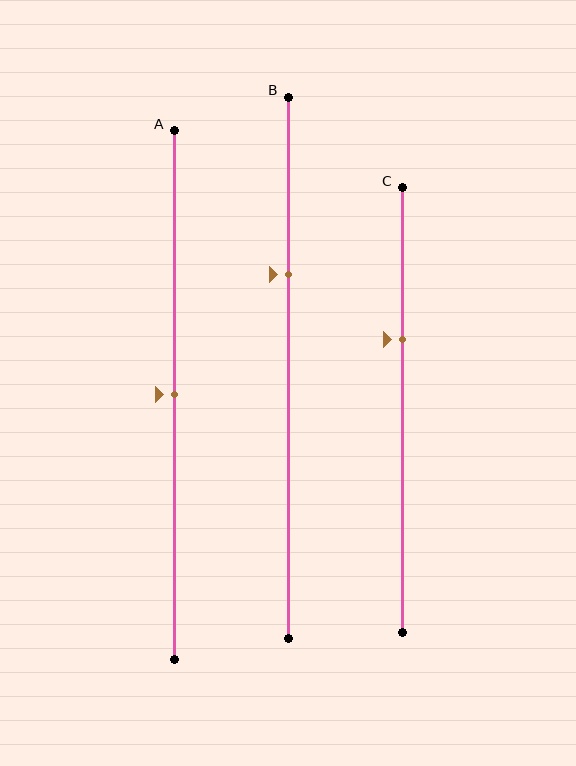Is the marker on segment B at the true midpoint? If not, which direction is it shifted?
No, the marker on segment B is shifted upward by about 17% of the segment length.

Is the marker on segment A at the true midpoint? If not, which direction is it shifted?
Yes, the marker on segment A is at the true midpoint.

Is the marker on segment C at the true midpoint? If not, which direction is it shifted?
No, the marker on segment C is shifted upward by about 16% of the segment length.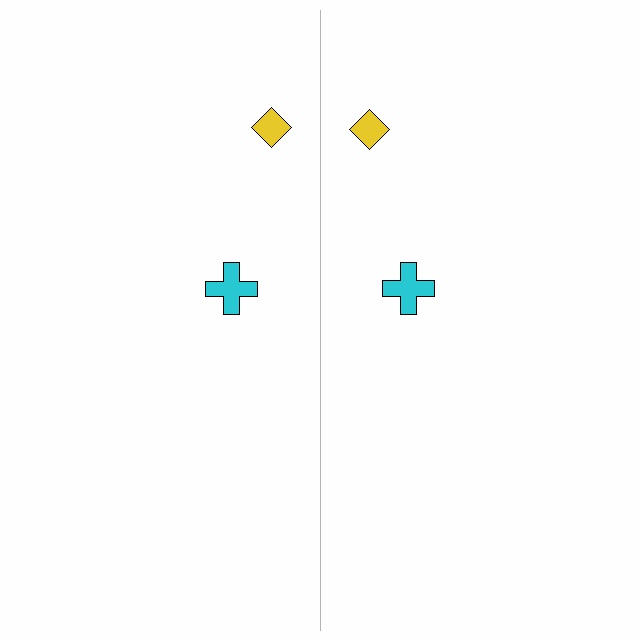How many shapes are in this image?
There are 4 shapes in this image.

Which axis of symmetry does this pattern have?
The pattern has a vertical axis of symmetry running through the center of the image.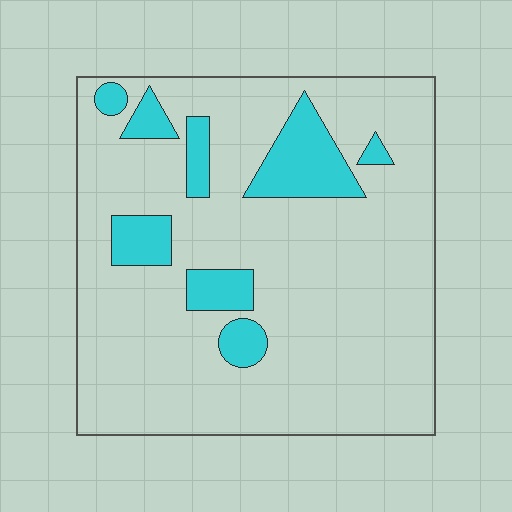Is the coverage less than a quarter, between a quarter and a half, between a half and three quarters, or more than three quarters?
Less than a quarter.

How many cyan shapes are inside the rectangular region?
8.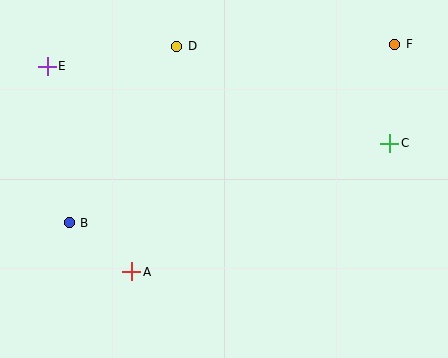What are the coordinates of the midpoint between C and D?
The midpoint between C and D is at (283, 95).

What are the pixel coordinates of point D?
Point D is at (177, 46).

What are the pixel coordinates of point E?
Point E is at (47, 66).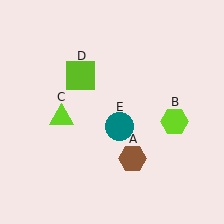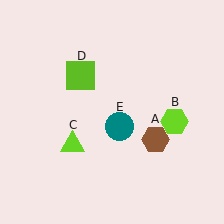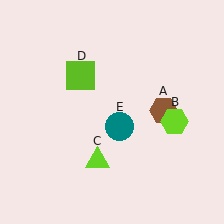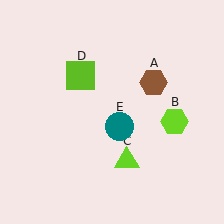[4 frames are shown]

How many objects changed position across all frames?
2 objects changed position: brown hexagon (object A), lime triangle (object C).